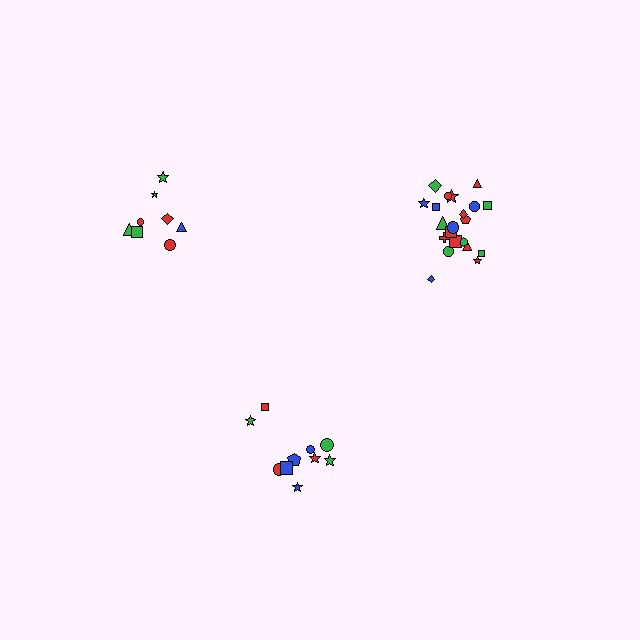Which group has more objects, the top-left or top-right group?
The top-right group.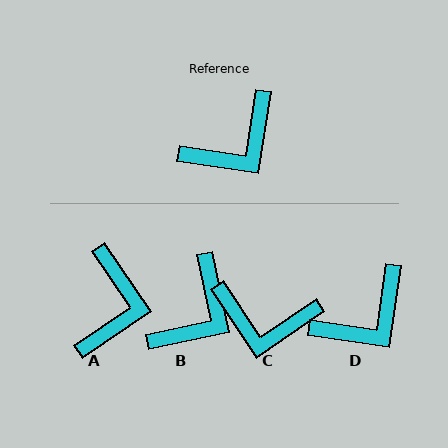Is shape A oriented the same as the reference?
No, it is off by about 43 degrees.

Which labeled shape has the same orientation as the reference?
D.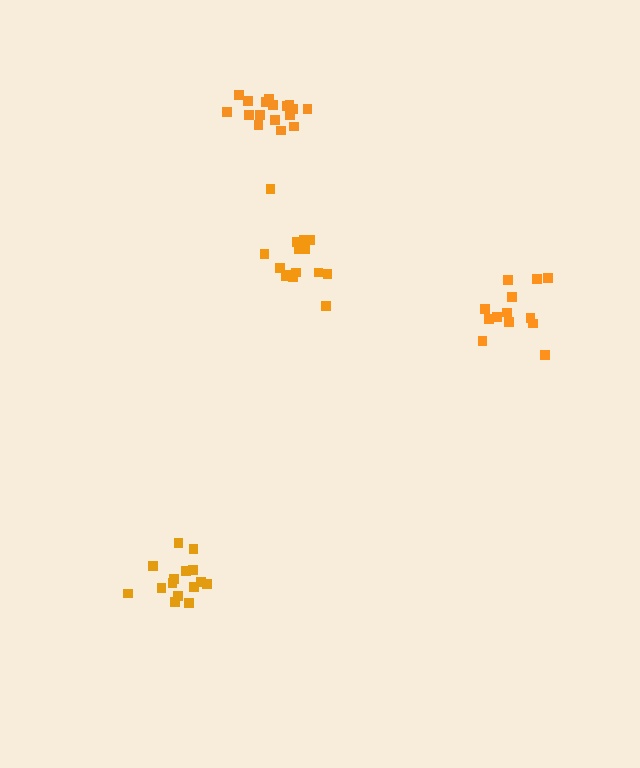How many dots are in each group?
Group 1: 15 dots, Group 2: 15 dots, Group 3: 13 dots, Group 4: 17 dots (60 total).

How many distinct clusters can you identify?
There are 4 distinct clusters.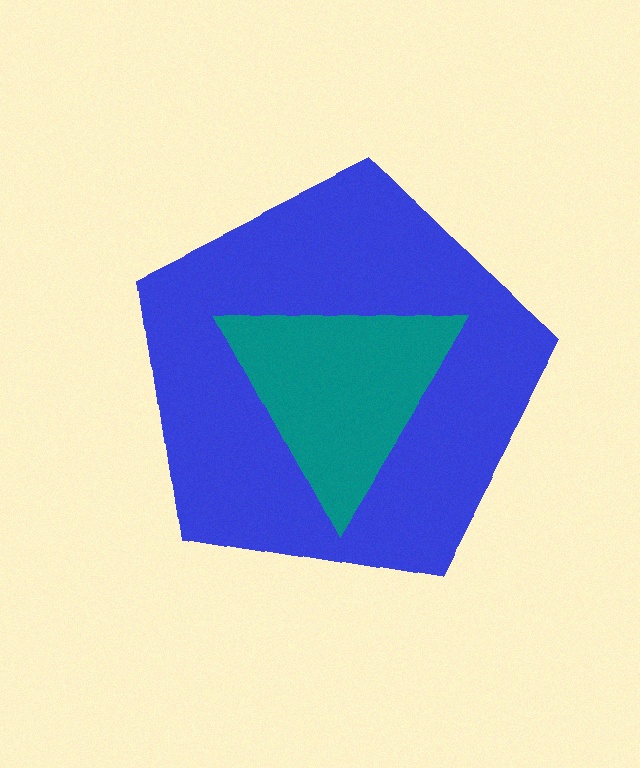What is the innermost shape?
The teal triangle.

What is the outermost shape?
The blue pentagon.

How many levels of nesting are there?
2.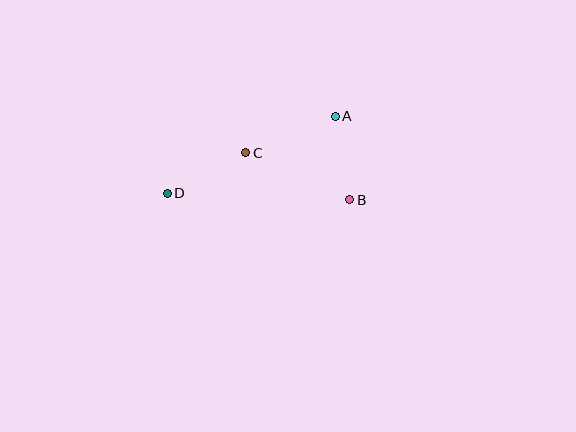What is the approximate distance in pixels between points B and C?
The distance between B and C is approximately 114 pixels.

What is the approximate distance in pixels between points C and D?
The distance between C and D is approximately 89 pixels.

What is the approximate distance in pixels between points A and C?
The distance between A and C is approximately 97 pixels.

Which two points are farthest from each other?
Points A and D are farthest from each other.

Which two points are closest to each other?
Points A and B are closest to each other.